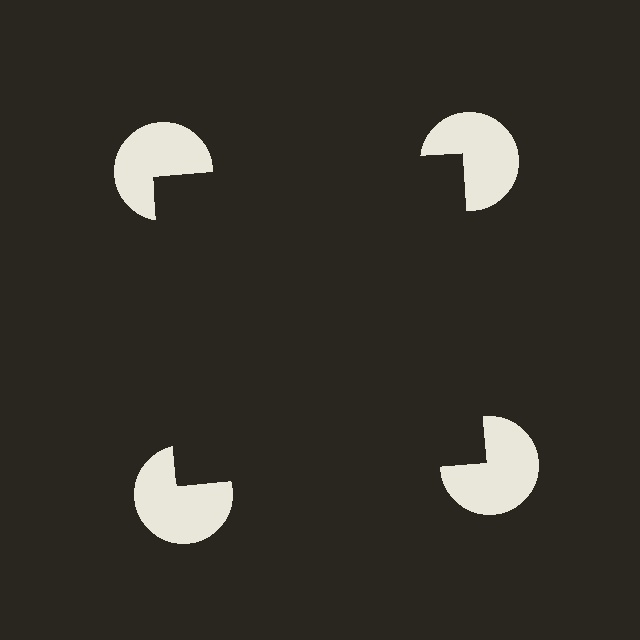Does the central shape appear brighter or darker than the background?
It typically appears slightly darker than the background, even though no actual brightness change is drawn.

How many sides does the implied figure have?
4 sides.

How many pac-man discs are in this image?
There are 4 — one at each vertex of the illusory square.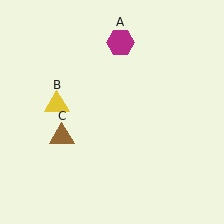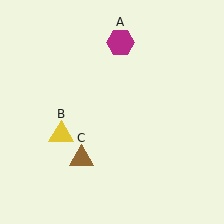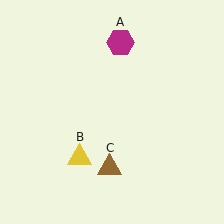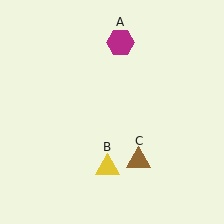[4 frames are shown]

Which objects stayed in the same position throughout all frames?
Magenta hexagon (object A) remained stationary.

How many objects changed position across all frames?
2 objects changed position: yellow triangle (object B), brown triangle (object C).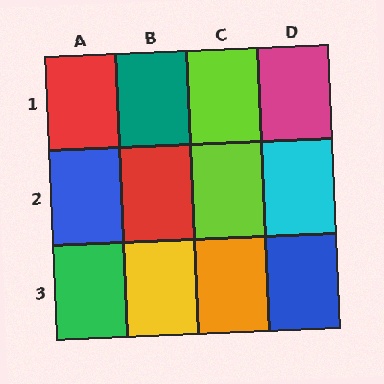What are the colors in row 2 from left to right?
Blue, red, lime, cyan.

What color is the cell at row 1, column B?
Teal.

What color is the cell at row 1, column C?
Lime.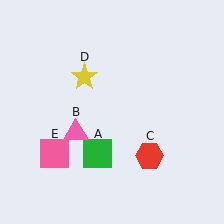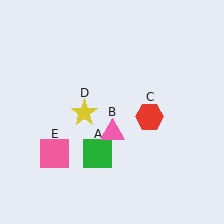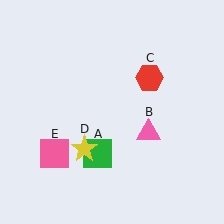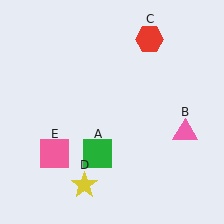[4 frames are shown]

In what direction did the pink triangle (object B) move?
The pink triangle (object B) moved right.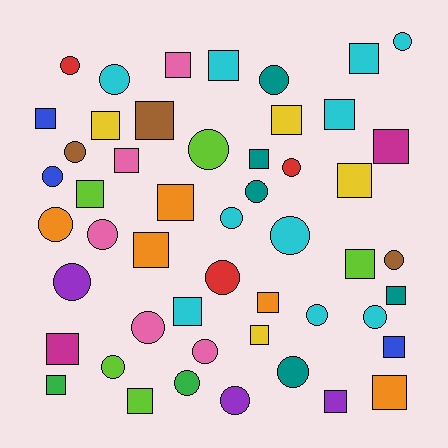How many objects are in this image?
There are 50 objects.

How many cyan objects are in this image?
There are 10 cyan objects.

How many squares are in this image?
There are 26 squares.